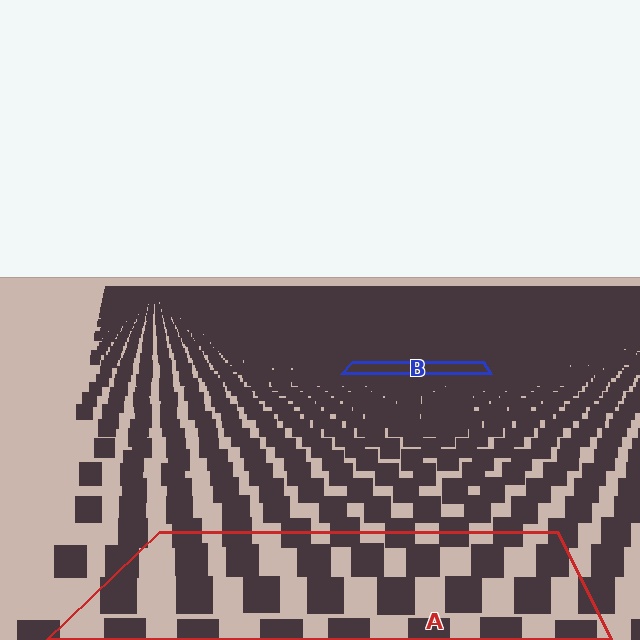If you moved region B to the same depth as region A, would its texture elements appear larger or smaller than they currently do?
They would appear larger. At a closer depth, the same texture elements are projected at a bigger on-screen size.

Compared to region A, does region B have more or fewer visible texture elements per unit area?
Region B has more texture elements per unit area — they are packed more densely because it is farther away.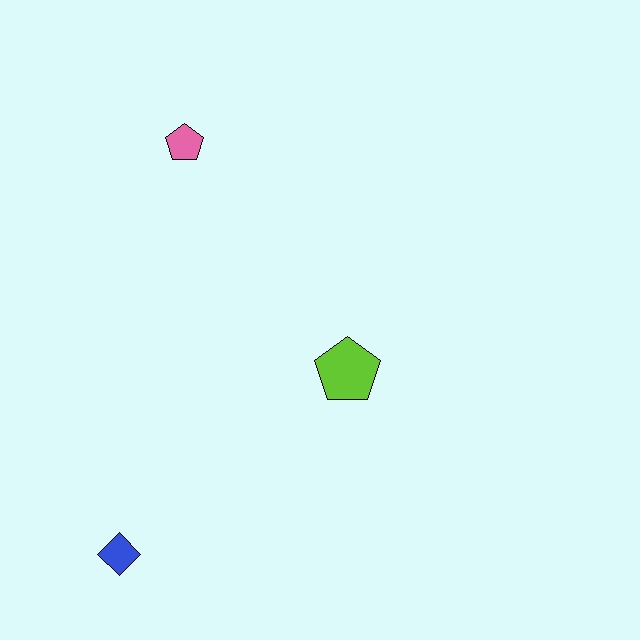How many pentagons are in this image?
There are 2 pentagons.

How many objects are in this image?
There are 3 objects.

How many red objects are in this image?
There are no red objects.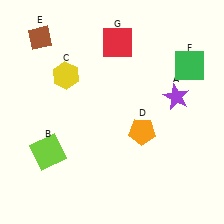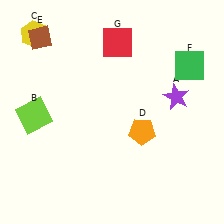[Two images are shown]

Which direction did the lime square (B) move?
The lime square (B) moved up.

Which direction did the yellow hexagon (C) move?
The yellow hexagon (C) moved up.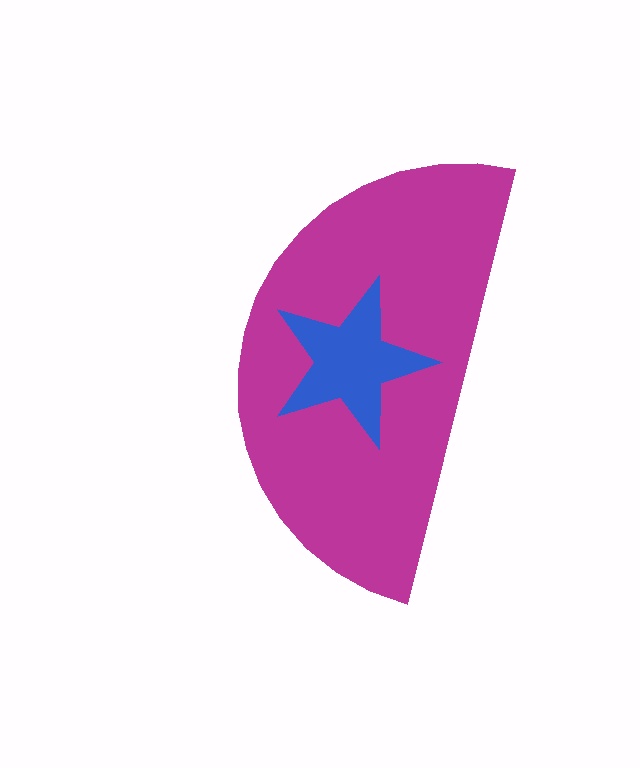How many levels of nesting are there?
2.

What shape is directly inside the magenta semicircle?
The blue star.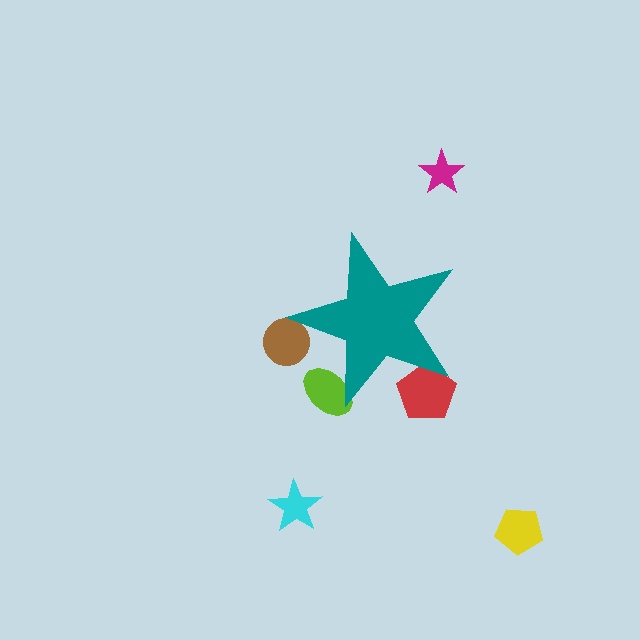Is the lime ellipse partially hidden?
Yes, the lime ellipse is partially hidden behind the teal star.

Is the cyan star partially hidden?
No, the cyan star is fully visible.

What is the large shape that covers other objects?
A teal star.